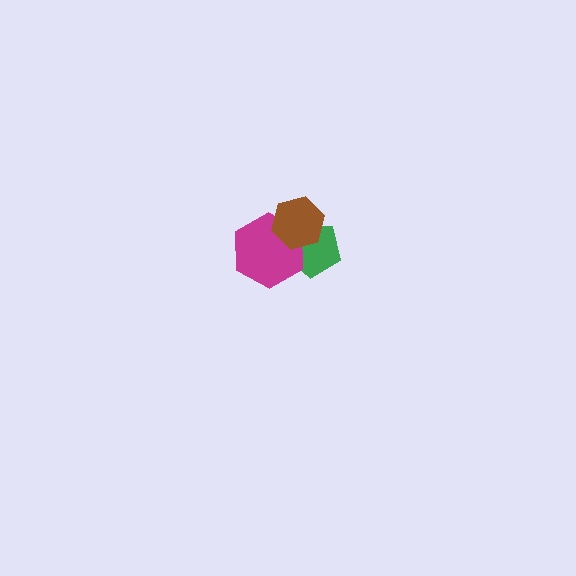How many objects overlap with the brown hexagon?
2 objects overlap with the brown hexagon.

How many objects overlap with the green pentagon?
2 objects overlap with the green pentagon.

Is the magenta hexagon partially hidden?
Yes, it is partially covered by another shape.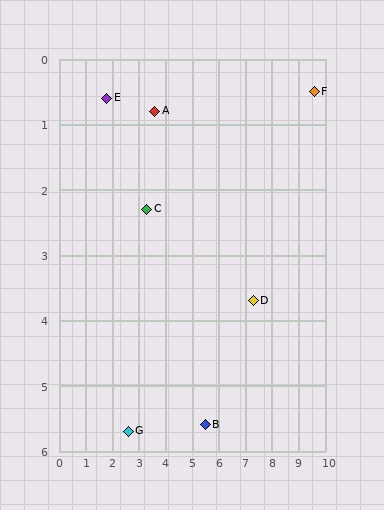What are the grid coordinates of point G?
Point G is at approximately (2.6, 5.7).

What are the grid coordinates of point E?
Point E is at approximately (1.8, 0.6).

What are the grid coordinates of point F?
Point F is at approximately (9.6, 0.5).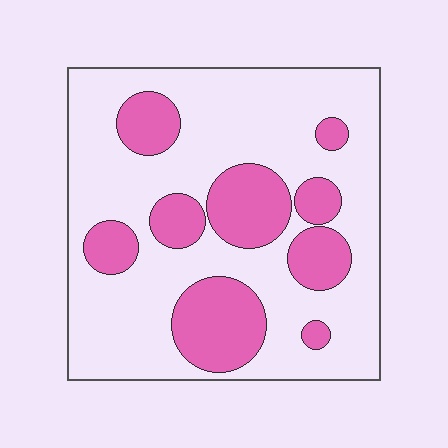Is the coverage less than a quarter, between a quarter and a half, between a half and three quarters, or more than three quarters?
Between a quarter and a half.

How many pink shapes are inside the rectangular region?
9.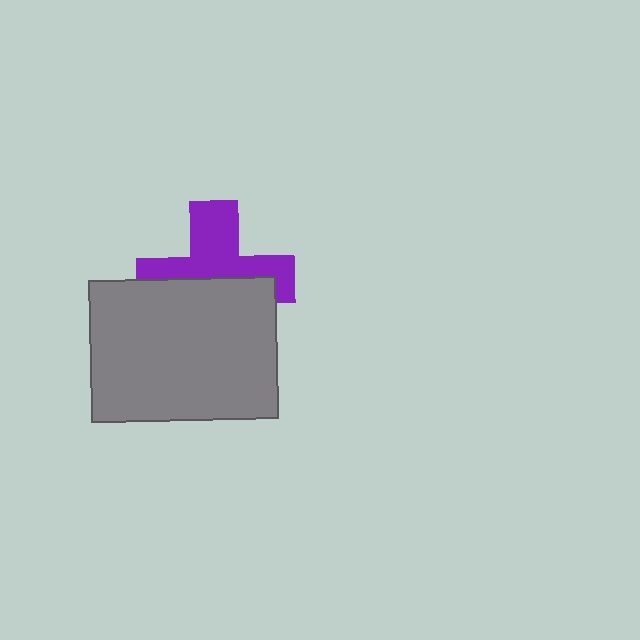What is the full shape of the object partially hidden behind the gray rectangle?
The partially hidden object is a purple cross.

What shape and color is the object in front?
The object in front is a gray rectangle.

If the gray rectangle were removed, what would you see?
You would see the complete purple cross.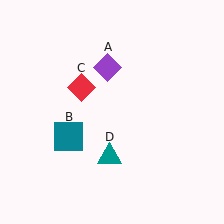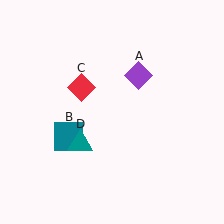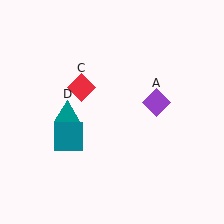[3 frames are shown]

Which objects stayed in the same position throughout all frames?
Teal square (object B) and red diamond (object C) remained stationary.